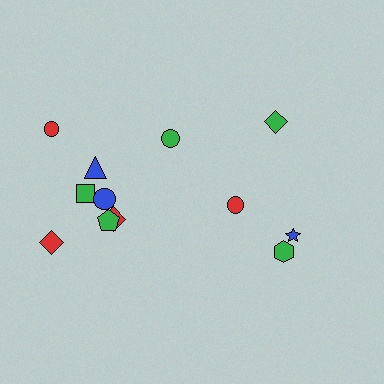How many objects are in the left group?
There are 8 objects.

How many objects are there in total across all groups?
There are 12 objects.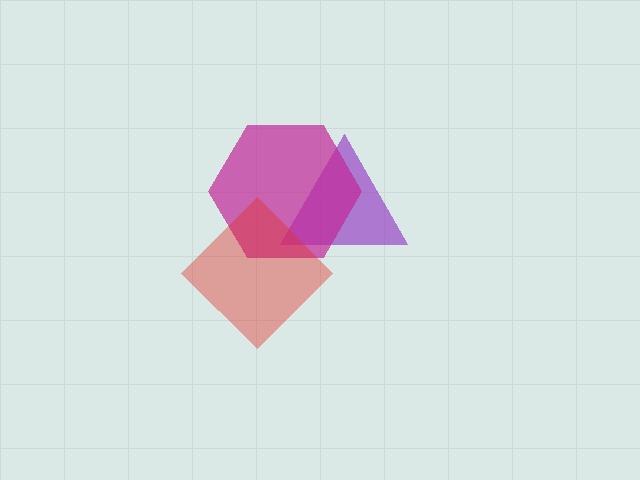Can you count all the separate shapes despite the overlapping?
Yes, there are 3 separate shapes.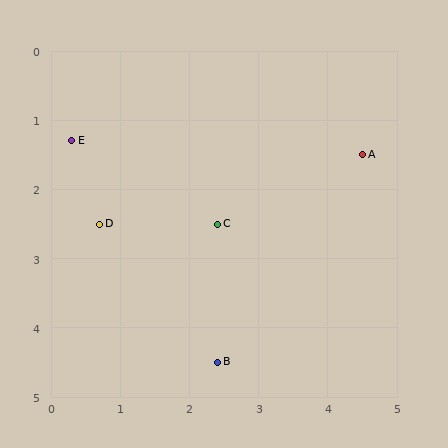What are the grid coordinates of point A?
Point A is at approximately (4.5, 1.5).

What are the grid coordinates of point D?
Point D is at approximately (0.7, 2.5).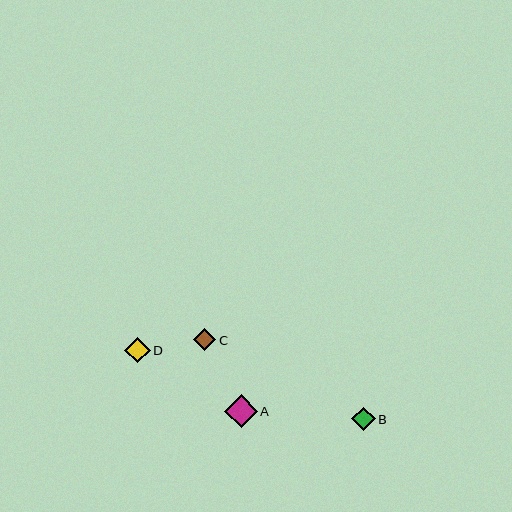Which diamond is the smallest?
Diamond C is the smallest with a size of approximately 22 pixels.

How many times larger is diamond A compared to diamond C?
Diamond A is approximately 1.5 times the size of diamond C.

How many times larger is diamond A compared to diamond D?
Diamond A is approximately 1.3 times the size of diamond D.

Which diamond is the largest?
Diamond A is the largest with a size of approximately 32 pixels.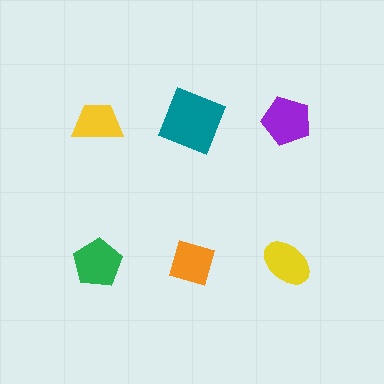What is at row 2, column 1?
A green pentagon.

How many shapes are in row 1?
3 shapes.